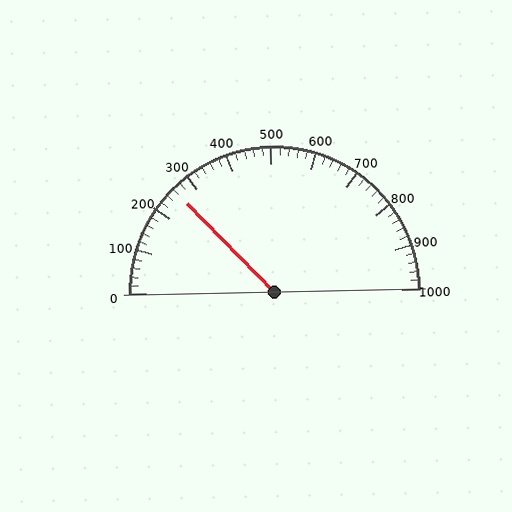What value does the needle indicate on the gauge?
The needle indicates approximately 260.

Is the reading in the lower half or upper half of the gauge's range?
The reading is in the lower half of the range (0 to 1000).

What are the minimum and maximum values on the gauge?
The gauge ranges from 0 to 1000.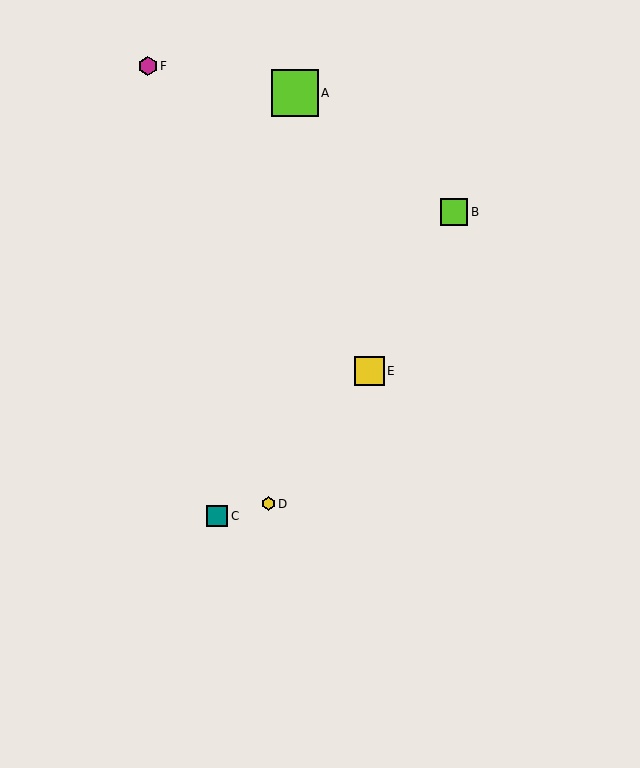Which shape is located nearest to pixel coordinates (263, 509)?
The yellow hexagon (labeled D) at (269, 504) is nearest to that location.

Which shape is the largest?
The lime square (labeled A) is the largest.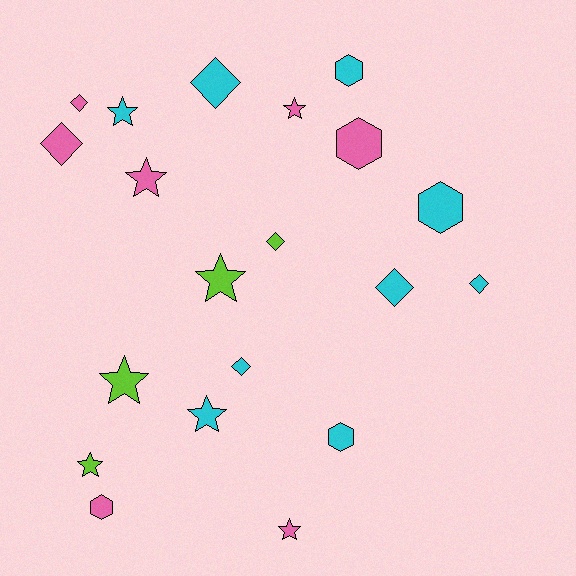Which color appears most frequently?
Cyan, with 9 objects.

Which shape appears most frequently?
Star, with 8 objects.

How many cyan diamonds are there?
There are 4 cyan diamonds.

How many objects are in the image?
There are 20 objects.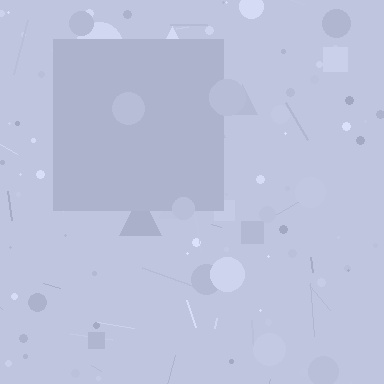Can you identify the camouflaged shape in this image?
The camouflaged shape is a square.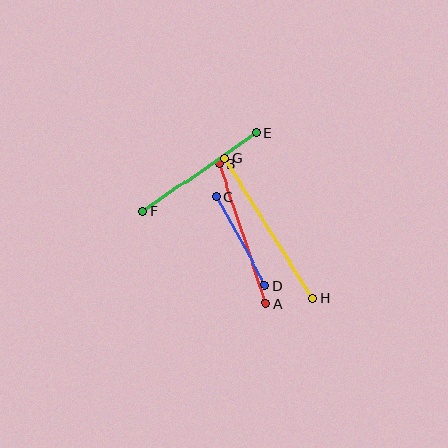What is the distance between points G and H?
The distance is approximately 166 pixels.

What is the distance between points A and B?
The distance is approximately 148 pixels.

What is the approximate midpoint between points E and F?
The midpoint is at approximately (200, 172) pixels.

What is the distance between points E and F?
The distance is approximately 138 pixels.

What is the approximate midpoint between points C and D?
The midpoint is at approximately (241, 241) pixels.